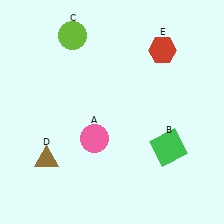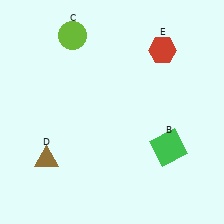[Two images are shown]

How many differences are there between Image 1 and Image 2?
There is 1 difference between the two images.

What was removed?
The pink circle (A) was removed in Image 2.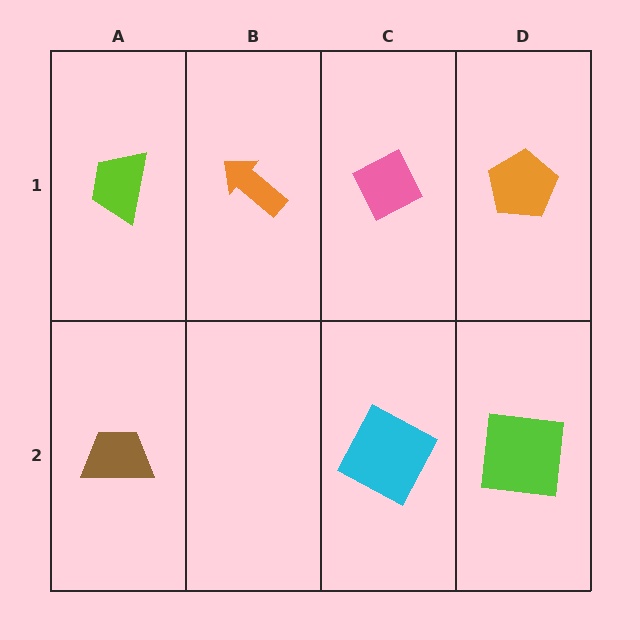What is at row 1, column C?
A pink diamond.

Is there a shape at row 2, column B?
No, that cell is empty.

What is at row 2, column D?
A lime square.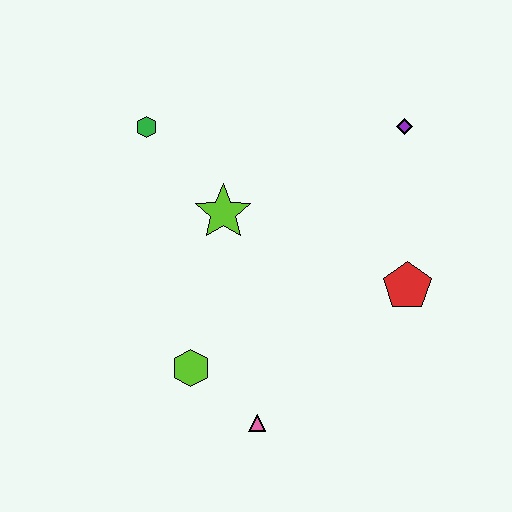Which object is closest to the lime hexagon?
The pink triangle is closest to the lime hexagon.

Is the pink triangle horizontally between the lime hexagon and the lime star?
No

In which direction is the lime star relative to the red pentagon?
The lime star is to the left of the red pentagon.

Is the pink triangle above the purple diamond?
No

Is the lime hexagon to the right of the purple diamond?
No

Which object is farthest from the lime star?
The pink triangle is farthest from the lime star.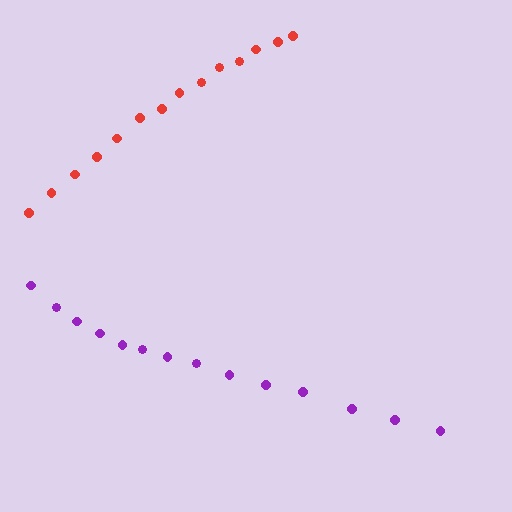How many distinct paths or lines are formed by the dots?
There are 2 distinct paths.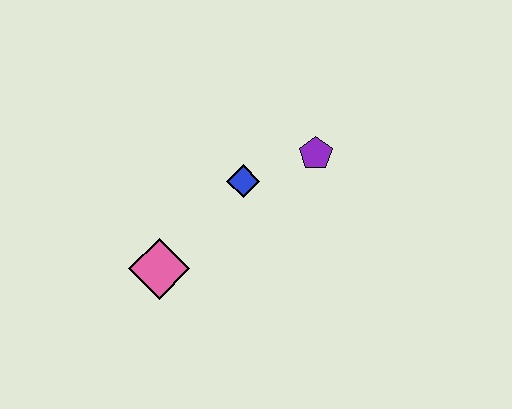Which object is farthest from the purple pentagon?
The pink diamond is farthest from the purple pentagon.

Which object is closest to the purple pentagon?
The blue diamond is closest to the purple pentagon.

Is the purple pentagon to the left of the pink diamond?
No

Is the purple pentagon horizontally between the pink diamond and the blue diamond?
No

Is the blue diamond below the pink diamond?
No